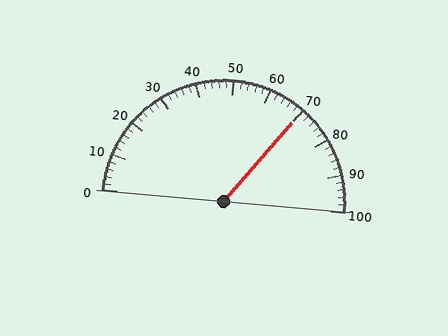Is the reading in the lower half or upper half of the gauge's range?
The reading is in the upper half of the range (0 to 100).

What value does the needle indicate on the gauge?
The needle indicates approximately 70.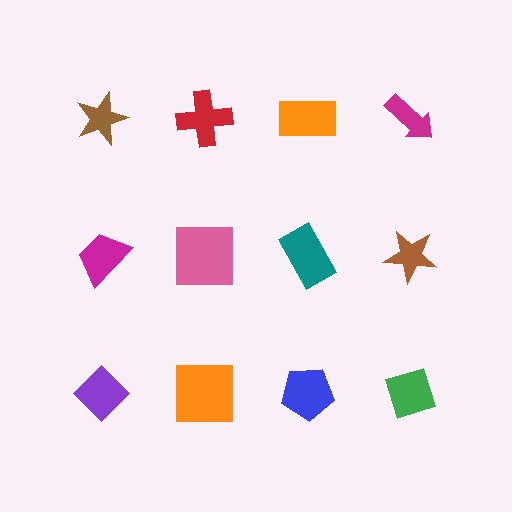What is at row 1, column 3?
An orange rectangle.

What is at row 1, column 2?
A red cross.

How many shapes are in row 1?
4 shapes.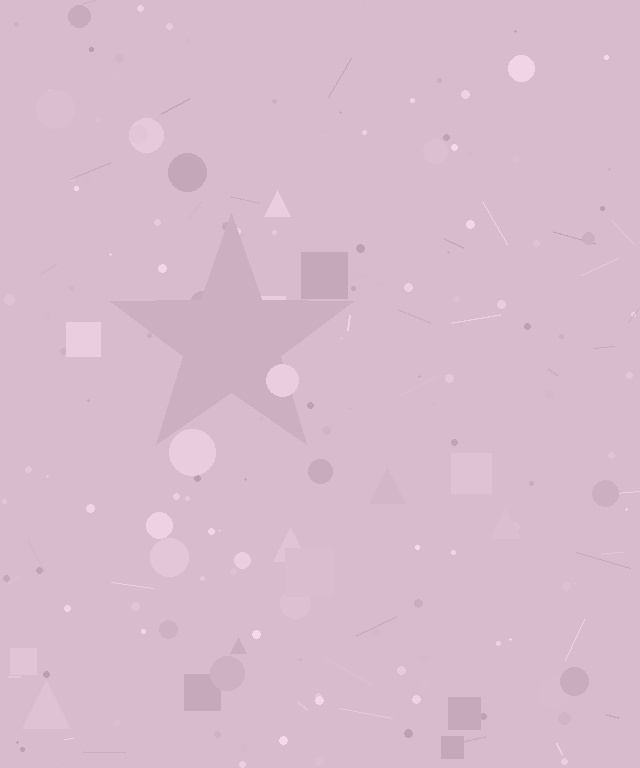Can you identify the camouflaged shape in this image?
The camouflaged shape is a star.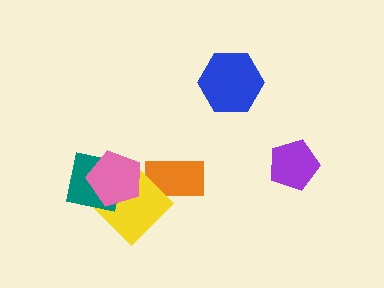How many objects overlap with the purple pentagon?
0 objects overlap with the purple pentagon.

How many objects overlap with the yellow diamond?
3 objects overlap with the yellow diamond.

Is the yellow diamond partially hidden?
Yes, it is partially covered by another shape.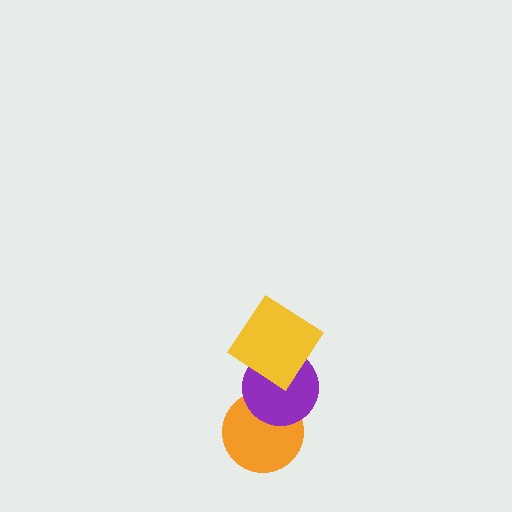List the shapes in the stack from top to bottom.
From top to bottom: the yellow diamond, the purple circle, the orange circle.